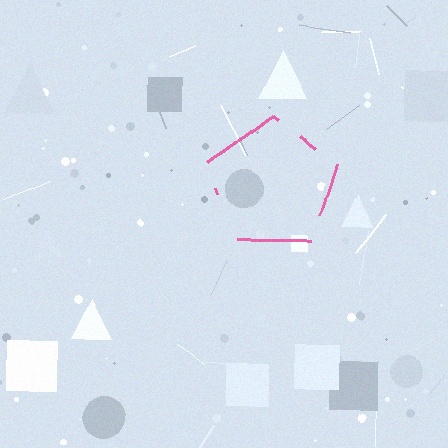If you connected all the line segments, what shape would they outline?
They would outline a pentagon.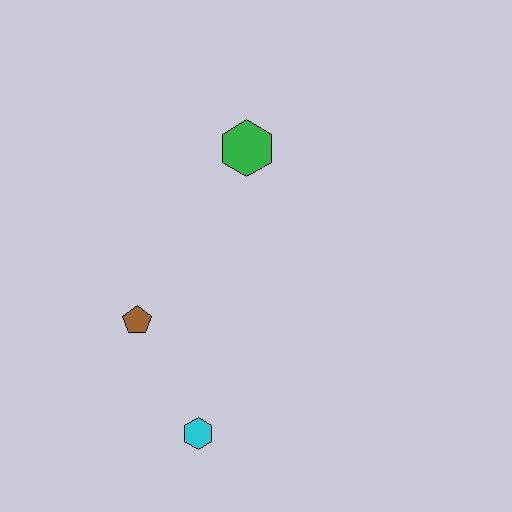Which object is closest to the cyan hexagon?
The brown pentagon is closest to the cyan hexagon.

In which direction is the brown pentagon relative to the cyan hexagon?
The brown pentagon is above the cyan hexagon.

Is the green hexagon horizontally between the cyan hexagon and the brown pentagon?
No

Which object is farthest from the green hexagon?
The cyan hexagon is farthest from the green hexagon.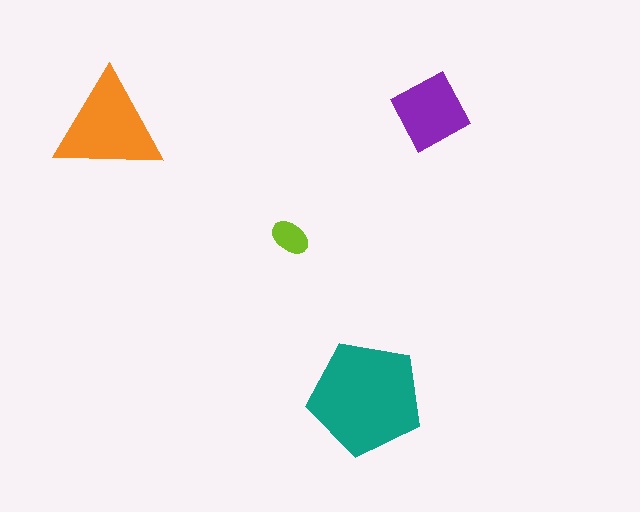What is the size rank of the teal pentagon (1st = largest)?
1st.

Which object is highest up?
The purple diamond is topmost.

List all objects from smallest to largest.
The lime ellipse, the purple diamond, the orange triangle, the teal pentagon.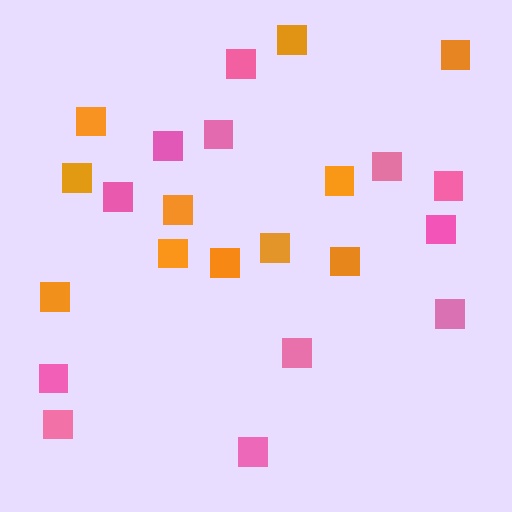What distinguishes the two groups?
There are 2 groups: one group of orange squares (11) and one group of pink squares (12).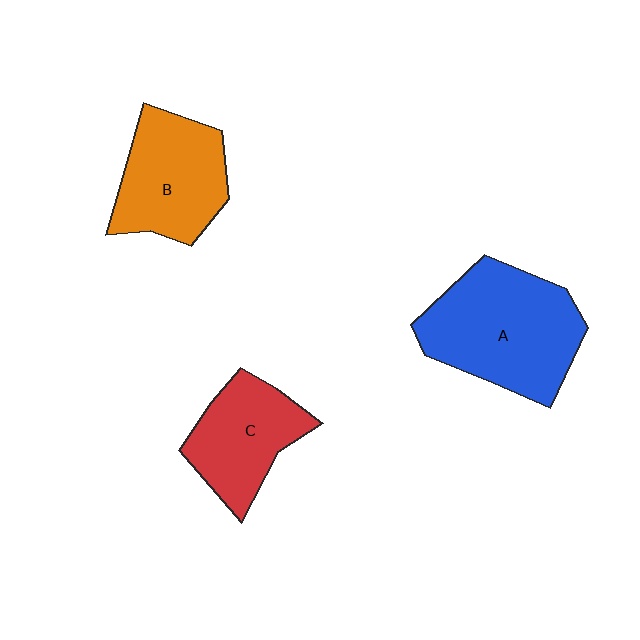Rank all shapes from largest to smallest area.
From largest to smallest: A (blue), B (orange), C (red).